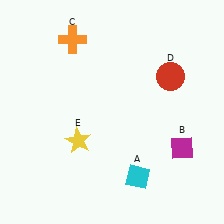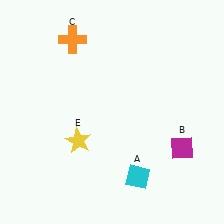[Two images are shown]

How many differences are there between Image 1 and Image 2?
There is 1 difference between the two images.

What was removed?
The red circle (D) was removed in Image 2.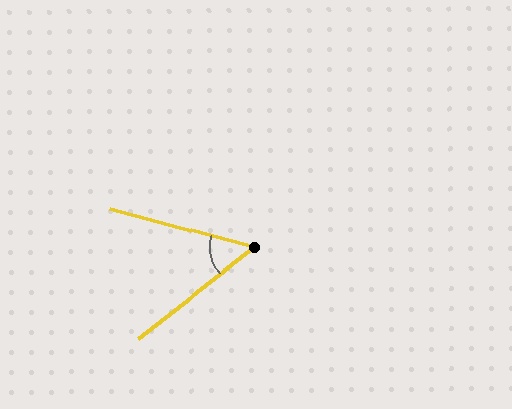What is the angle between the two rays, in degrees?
Approximately 53 degrees.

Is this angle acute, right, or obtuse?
It is acute.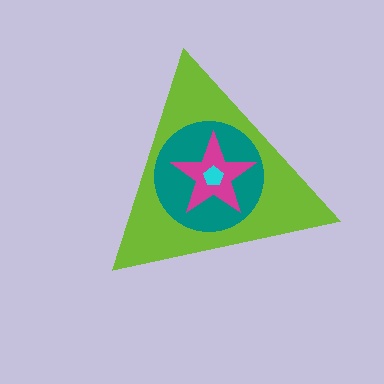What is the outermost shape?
The lime triangle.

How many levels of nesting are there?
4.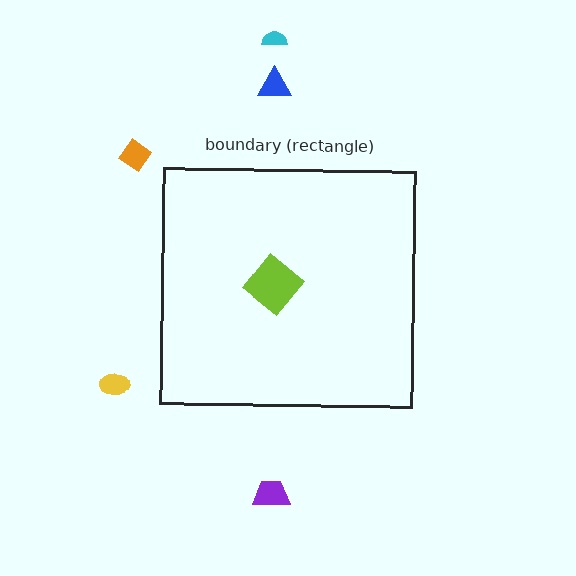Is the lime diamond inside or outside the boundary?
Inside.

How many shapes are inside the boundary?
1 inside, 5 outside.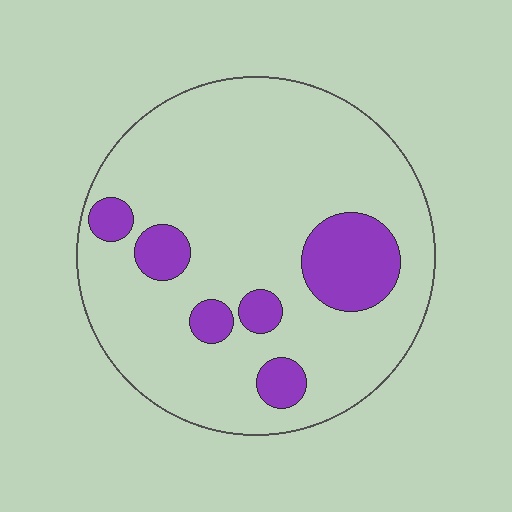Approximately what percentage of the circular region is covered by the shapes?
Approximately 15%.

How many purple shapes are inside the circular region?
6.